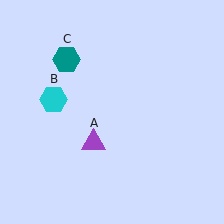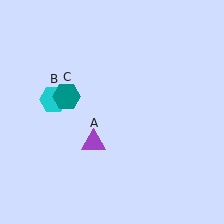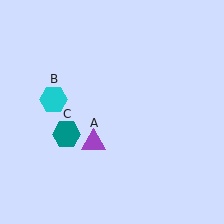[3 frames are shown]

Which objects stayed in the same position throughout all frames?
Purple triangle (object A) and cyan hexagon (object B) remained stationary.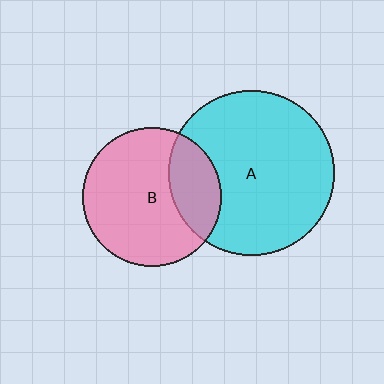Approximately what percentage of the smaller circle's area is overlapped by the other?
Approximately 25%.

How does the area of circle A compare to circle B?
Approximately 1.4 times.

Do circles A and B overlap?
Yes.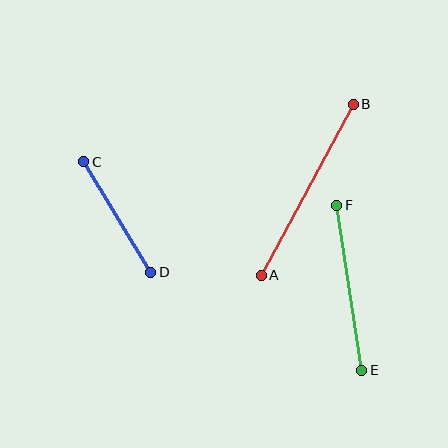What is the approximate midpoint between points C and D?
The midpoint is at approximately (117, 217) pixels.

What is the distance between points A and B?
The distance is approximately 194 pixels.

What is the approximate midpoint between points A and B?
The midpoint is at approximately (307, 190) pixels.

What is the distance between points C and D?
The distance is approximately 129 pixels.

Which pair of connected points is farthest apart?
Points A and B are farthest apart.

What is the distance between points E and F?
The distance is approximately 167 pixels.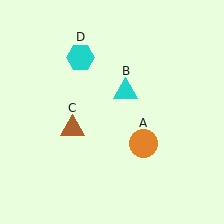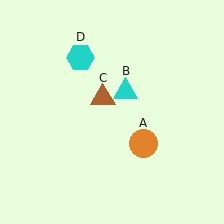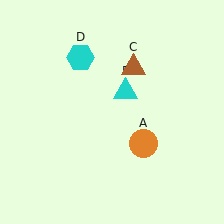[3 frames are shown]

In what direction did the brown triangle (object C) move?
The brown triangle (object C) moved up and to the right.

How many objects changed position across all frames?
1 object changed position: brown triangle (object C).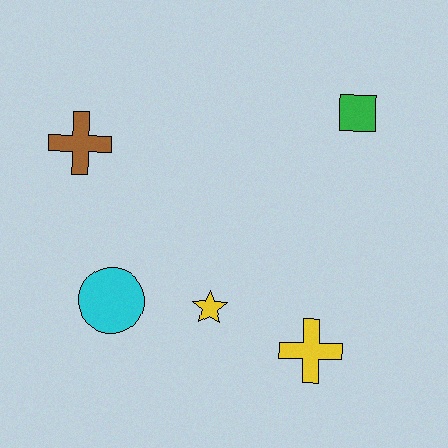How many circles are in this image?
There is 1 circle.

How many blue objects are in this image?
There are no blue objects.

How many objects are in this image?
There are 5 objects.